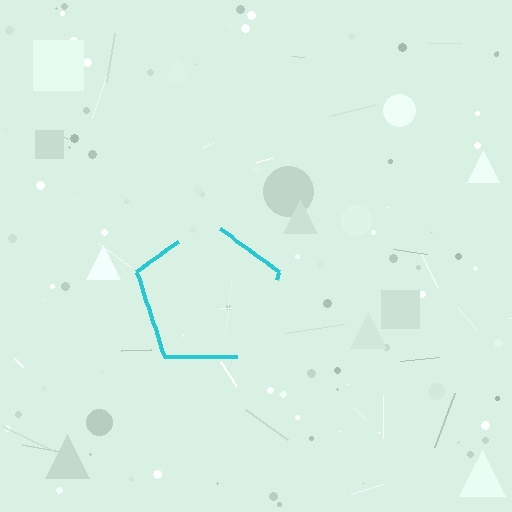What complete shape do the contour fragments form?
The contour fragments form a pentagon.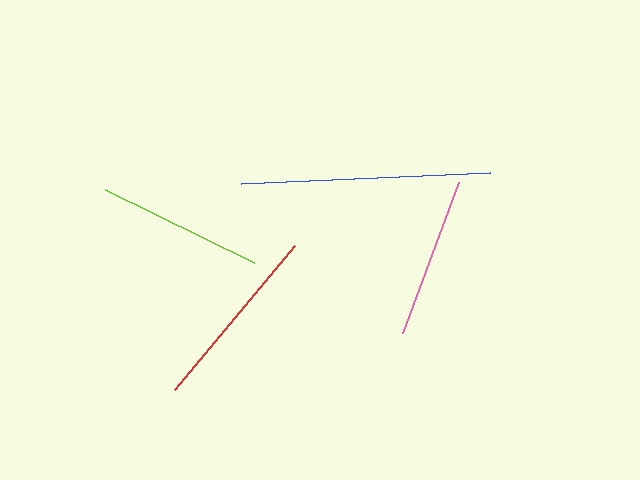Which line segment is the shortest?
The pink line is the shortest at approximately 161 pixels.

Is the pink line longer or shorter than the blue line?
The blue line is longer than the pink line.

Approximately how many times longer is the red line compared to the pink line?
The red line is approximately 1.2 times the length of the pink line.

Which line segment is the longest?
The blue line is the longest at approximately 249 pixels.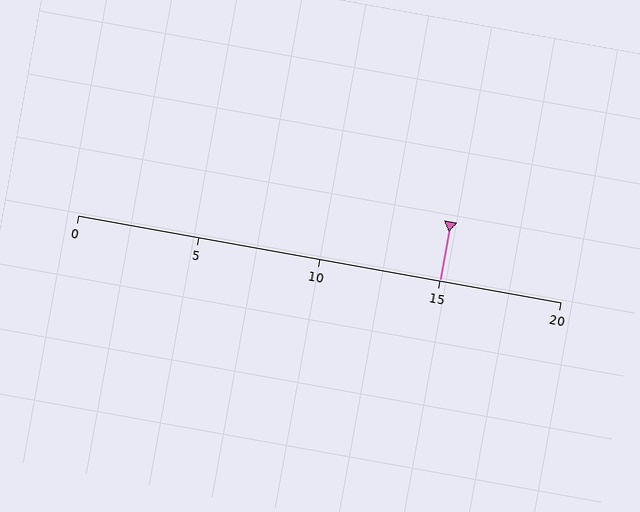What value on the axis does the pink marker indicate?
The marker indicates approximately 15.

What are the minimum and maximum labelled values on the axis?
The axis runs from 0 to 20.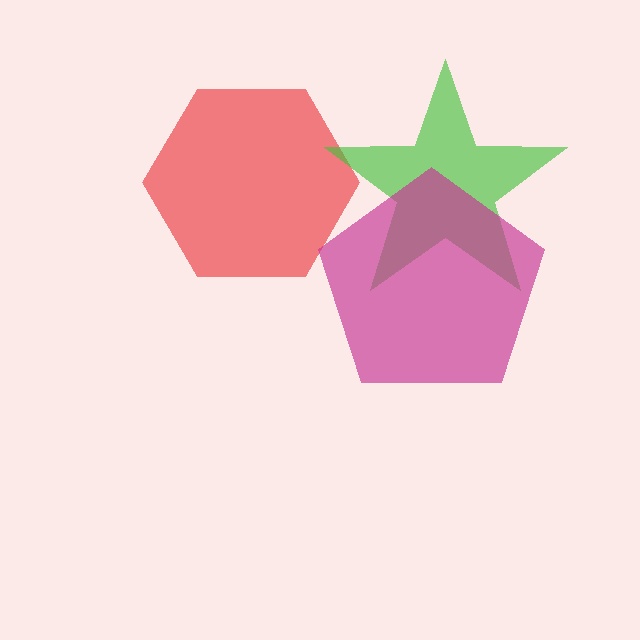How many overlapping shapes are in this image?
There are 3 overlapping shapes in the image.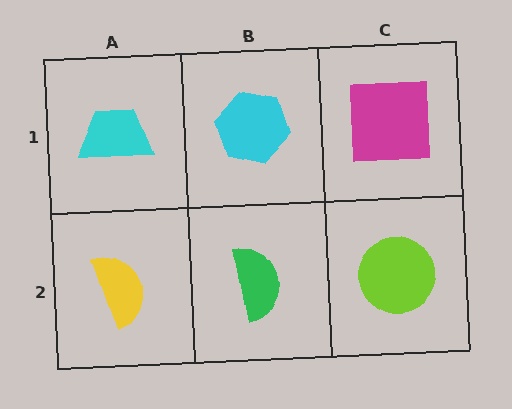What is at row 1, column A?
A cyan trapezoid.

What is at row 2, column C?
A lime circle.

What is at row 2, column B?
A green semicircle.